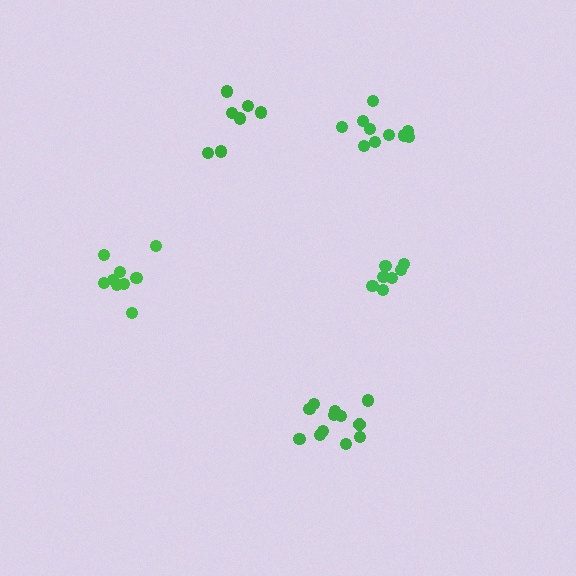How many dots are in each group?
Group 1: 7 dots, Group 2: 9 dots, Group 3: 13 dots, Group 4: 7 dots, Group 5: 10 dots (46 total).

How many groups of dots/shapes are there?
There are 5 groups.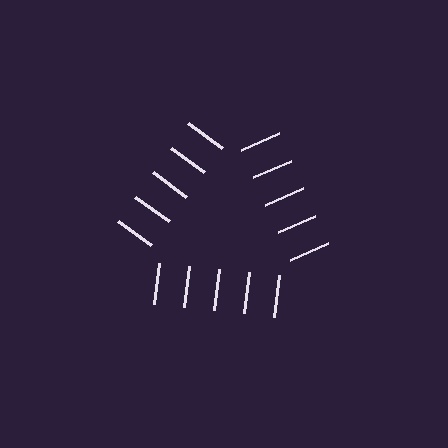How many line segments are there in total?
15 — 5 along each of the 3 edges.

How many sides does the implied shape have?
3 sides — the line-ends trace a triangle.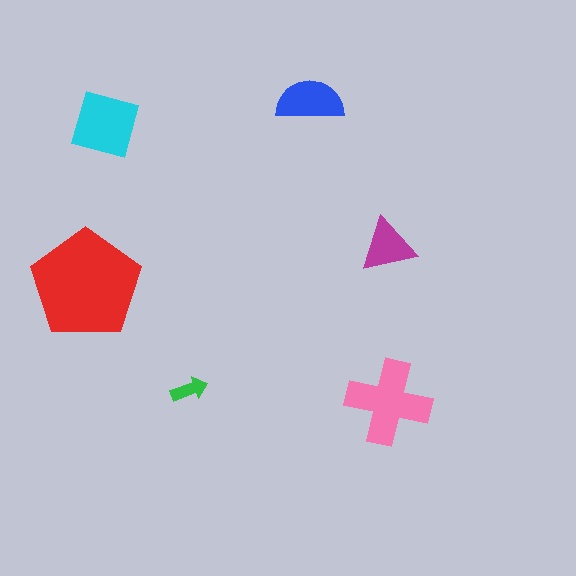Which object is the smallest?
The green arrow.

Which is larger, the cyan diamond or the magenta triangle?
The cyan diamond.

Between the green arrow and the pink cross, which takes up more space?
The pink cross.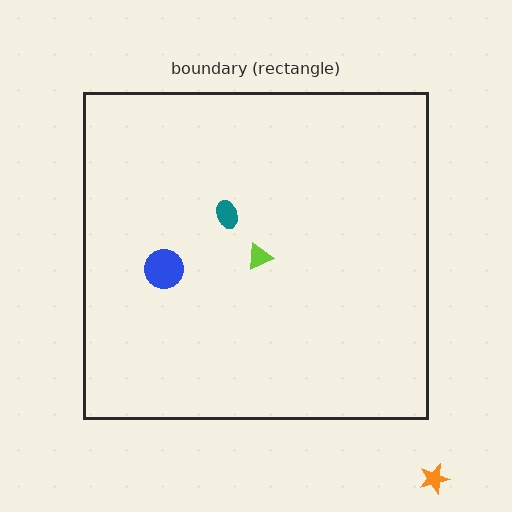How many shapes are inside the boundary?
3 inside, 1 outside.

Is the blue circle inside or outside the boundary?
Inside.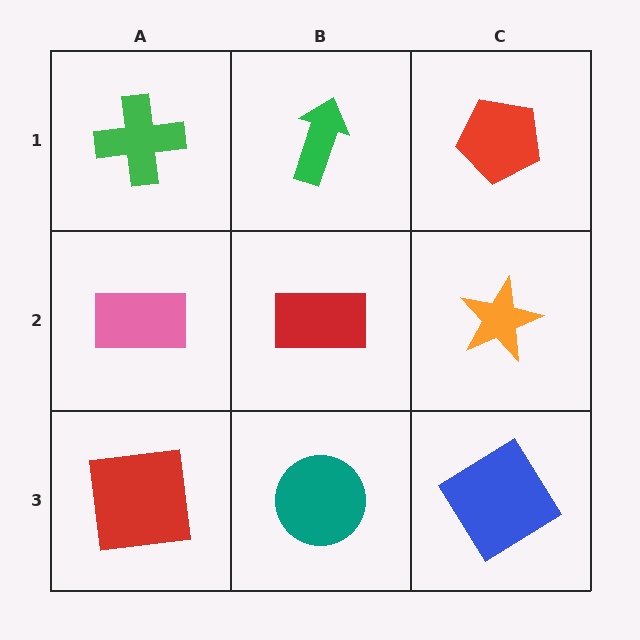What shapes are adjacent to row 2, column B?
A green arrow (row 1, column B), a teal circle (row 3, column B), a pink rectangle (row 2, column A), an orange star (row 2, column C).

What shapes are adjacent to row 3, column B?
A red rectangle (row 2, column B), a red square (row 3, column A), a blue diamond (row 3, column C).